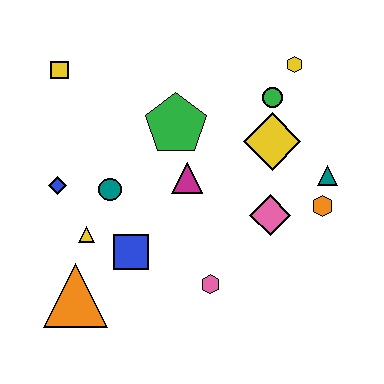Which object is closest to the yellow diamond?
The green circle is closest to the yellow diamond.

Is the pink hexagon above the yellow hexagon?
No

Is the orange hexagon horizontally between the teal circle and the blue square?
No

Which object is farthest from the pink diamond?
The yellow square is farthest from the pink diamond.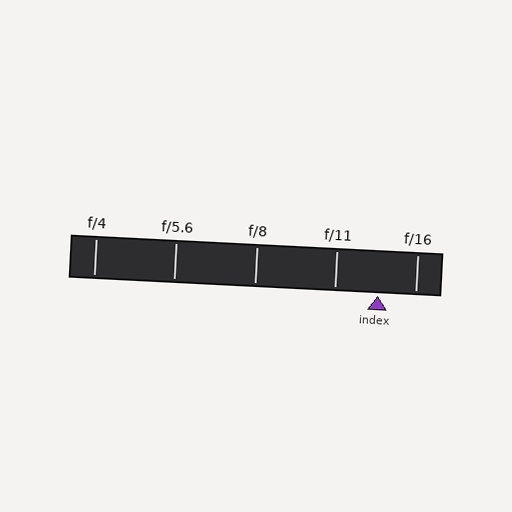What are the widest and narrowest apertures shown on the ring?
The widest aperture shown is f/4 and the narrowest is f/16.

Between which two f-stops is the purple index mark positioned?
The index mark is between f/11 and f/16.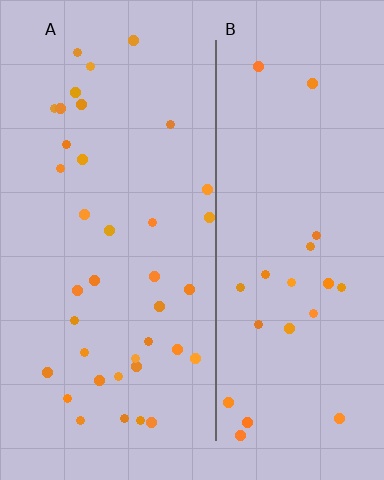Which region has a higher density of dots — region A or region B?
A (the left).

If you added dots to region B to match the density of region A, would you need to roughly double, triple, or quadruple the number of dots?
Approximately double.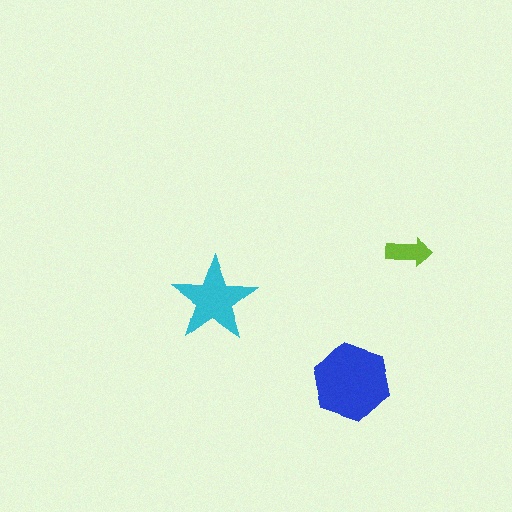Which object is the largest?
The blue hexagon.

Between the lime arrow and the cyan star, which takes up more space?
The cyan star.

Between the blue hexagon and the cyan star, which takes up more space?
The blue hexagon.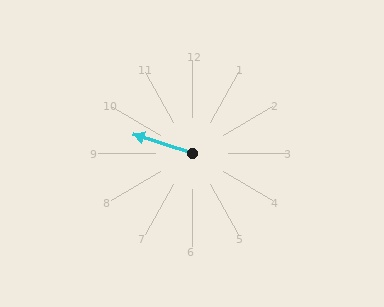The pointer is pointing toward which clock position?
Roughly 10 o'clock.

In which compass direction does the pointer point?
West.